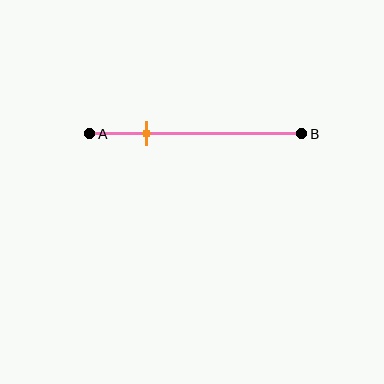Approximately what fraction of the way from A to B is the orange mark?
The orange mark is approximately 25% of the way from A to B.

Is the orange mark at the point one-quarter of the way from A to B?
Yes, the mark is approximately at the one-quarter point.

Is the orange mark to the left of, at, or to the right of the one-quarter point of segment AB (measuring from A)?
The orange mark is approximately at the one-quarter point of segment AB.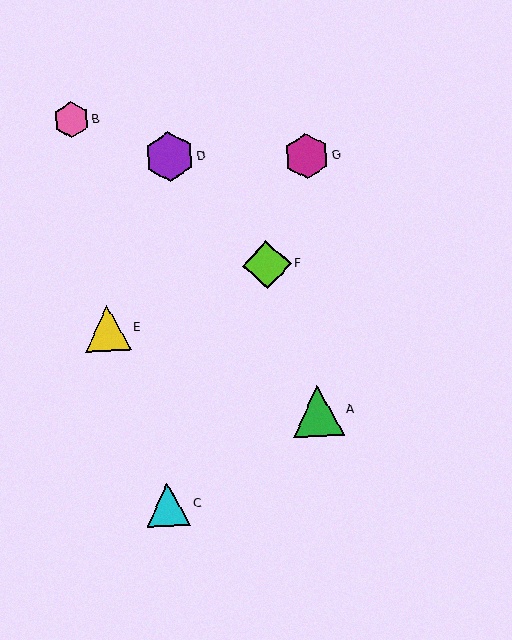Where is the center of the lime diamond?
The center of the lime diamond is at (267, 265).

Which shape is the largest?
The green triangle (labeled A) is the largest.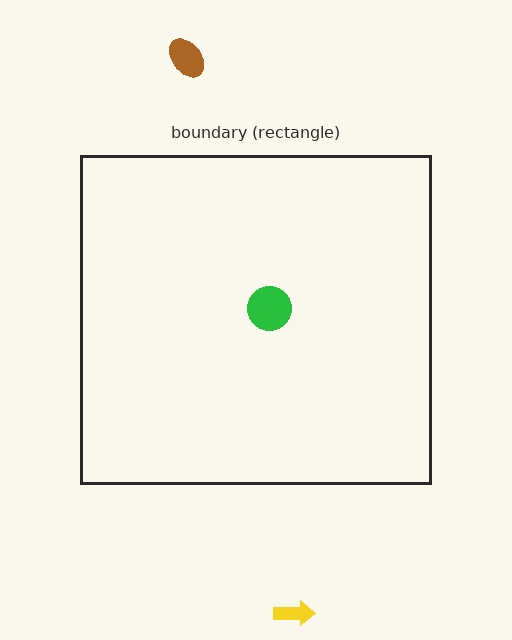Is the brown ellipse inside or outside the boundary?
Outside.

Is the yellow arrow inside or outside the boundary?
Outside.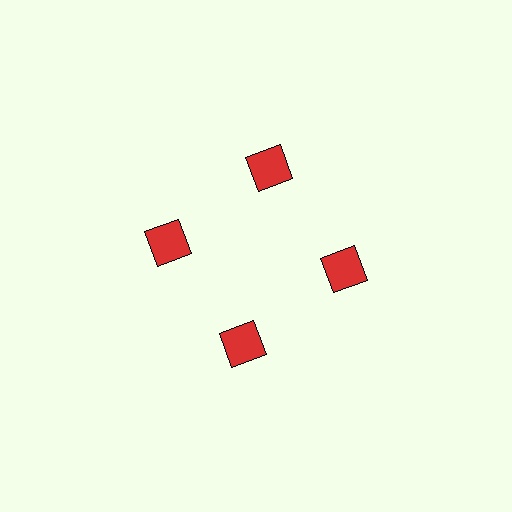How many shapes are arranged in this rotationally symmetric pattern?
There are 4 shapes, arranged in 4 groups of 1.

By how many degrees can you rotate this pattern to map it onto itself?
The pattern maps onto itself every 90 degrees of rotation.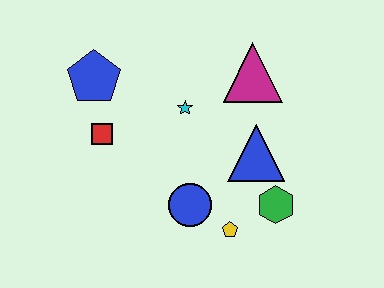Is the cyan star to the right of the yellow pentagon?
No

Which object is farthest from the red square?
The green hexagon is farthest from the red square.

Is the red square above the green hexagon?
Yes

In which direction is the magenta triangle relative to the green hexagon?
The magenta triangle is above the green hexagon.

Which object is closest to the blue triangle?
The green hexagon is closest to the blue triangle.